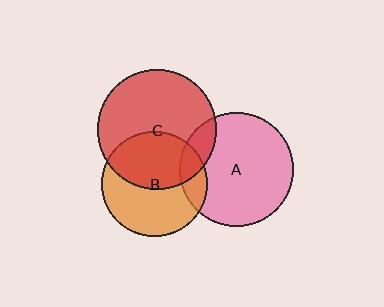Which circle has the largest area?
Circle C (red).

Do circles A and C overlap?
Yes.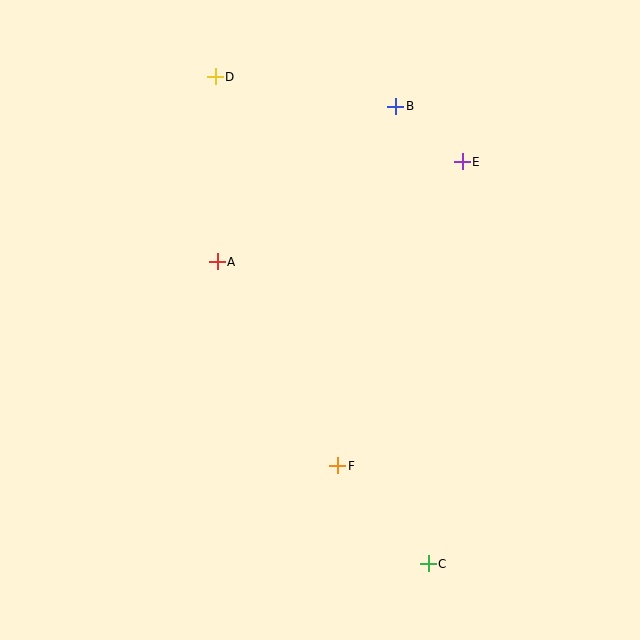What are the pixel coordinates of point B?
Point B is at (396, 106).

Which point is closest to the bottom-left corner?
Point F is closest to the bottom-left corner.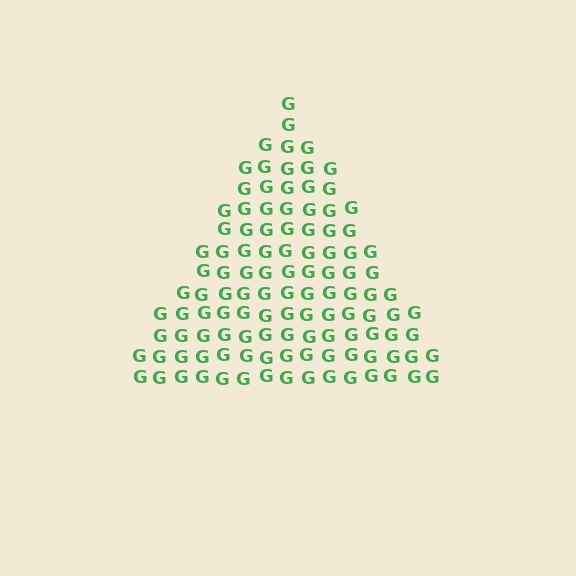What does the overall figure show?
The overall figure shows a triangle.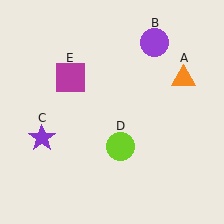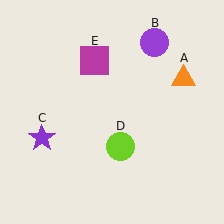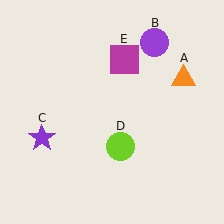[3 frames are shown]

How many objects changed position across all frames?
1 object changed position: magenta square (object E).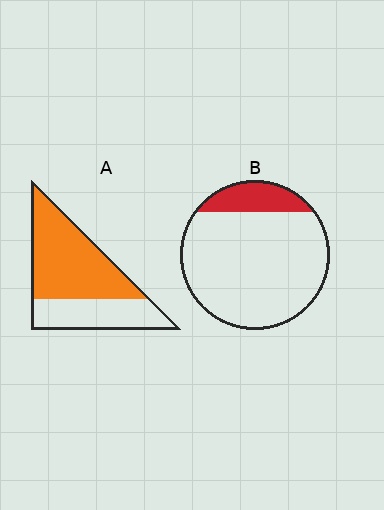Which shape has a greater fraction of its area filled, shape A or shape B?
Shape A.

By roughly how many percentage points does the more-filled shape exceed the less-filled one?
By roughly 45 percentage points (A over B).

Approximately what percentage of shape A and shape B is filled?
A is approximately 65% and B is approximately 15%.